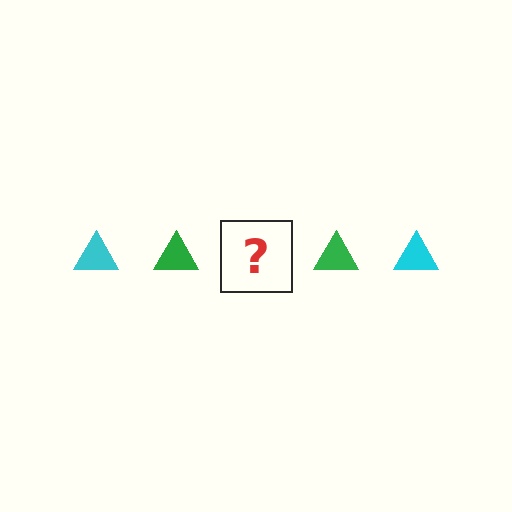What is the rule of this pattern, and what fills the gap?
The rule is that the pattern cycles through cyan, green triangles. The gap should be filled with a cyan triangle.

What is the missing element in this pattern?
The missing element is a cyan triangle.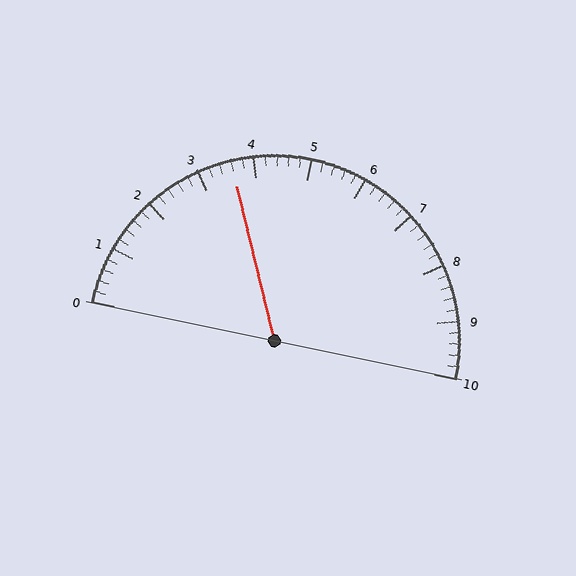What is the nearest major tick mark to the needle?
The nearest major tick mark is 4.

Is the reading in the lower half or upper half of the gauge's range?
The reading is in the lower half of the range (0 to 10).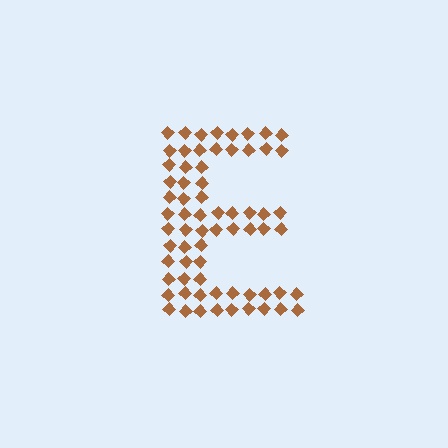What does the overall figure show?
The overall figure shows the letter E.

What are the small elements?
The small elements are diamonds.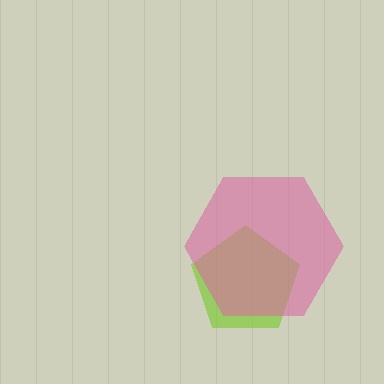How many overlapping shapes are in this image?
There are 2 overlapping shapes in the image.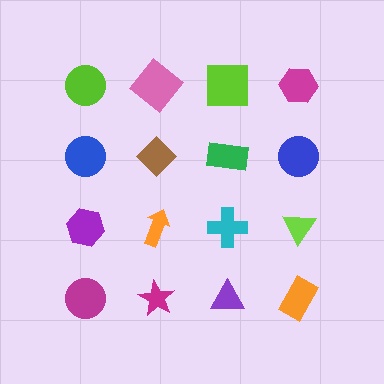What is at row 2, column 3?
A green rectangle.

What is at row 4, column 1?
A magenta circle.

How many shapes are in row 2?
4 shapes.